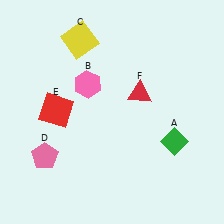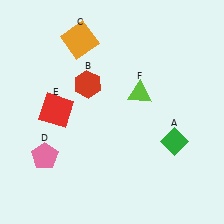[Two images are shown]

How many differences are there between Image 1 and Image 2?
There are 3 differences between the two images.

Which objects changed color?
B changed from pink to red. C changed from yellow to orange. F changed from red to lime.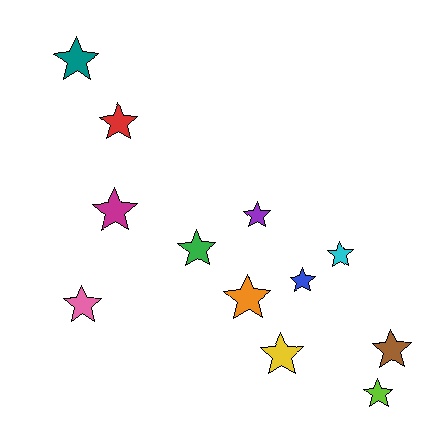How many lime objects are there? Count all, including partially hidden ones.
There is 1 lime object.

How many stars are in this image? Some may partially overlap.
There are 12 stars.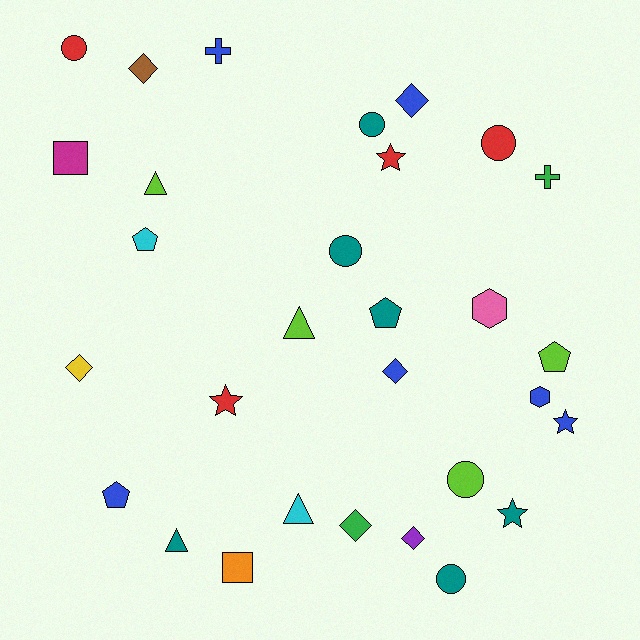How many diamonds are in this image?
There are 6 diamonds.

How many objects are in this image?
There are 30 objects.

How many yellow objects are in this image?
There is 1 yellow object.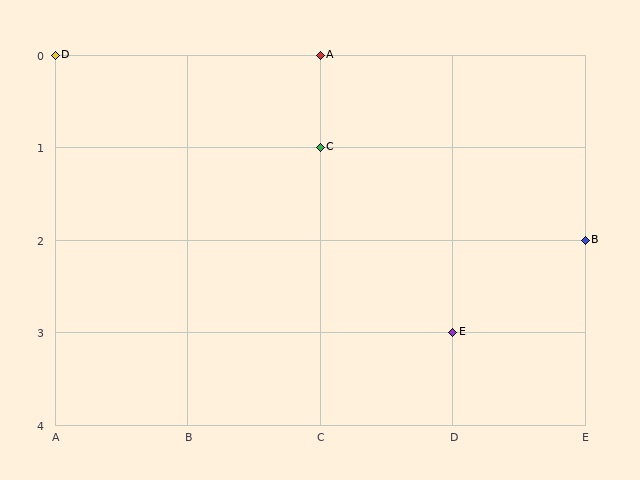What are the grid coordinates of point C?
Point C is at grid coordinates (C, 1).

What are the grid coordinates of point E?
Point E is at grid coordinates (D, 3).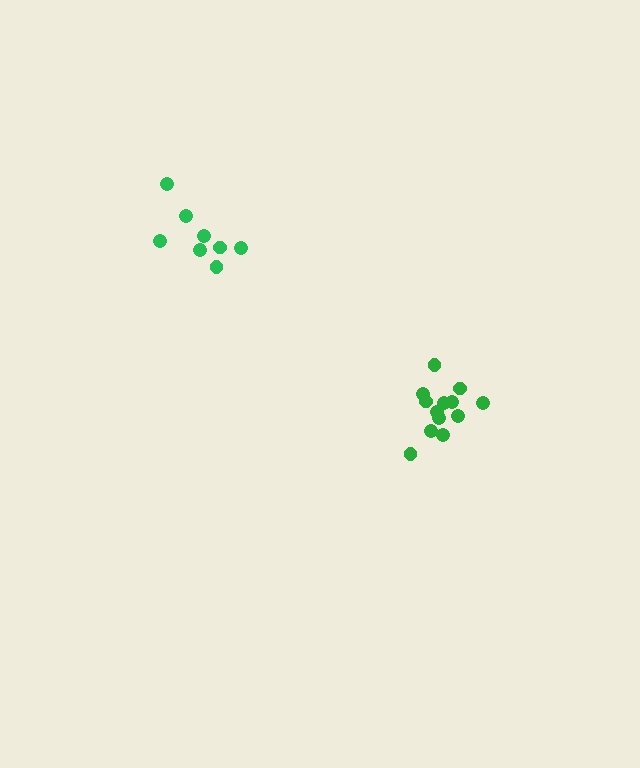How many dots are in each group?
Group 1: 8 dots, Group 2: 13 dots (21 total).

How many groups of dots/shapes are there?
There are 2 groups.